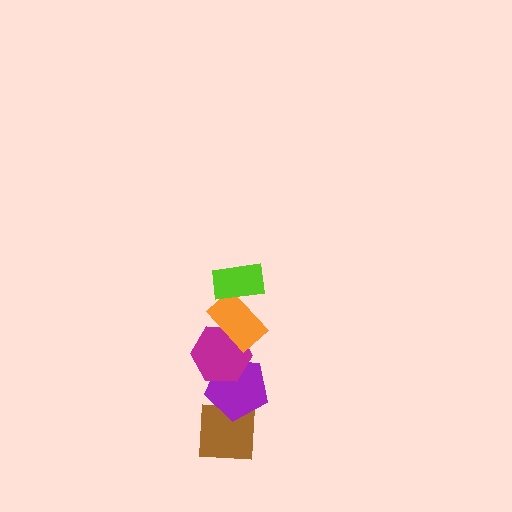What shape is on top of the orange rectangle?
The lime rectangle is on top of the orange rectangle.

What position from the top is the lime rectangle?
The lime rectangle is 1st from the top.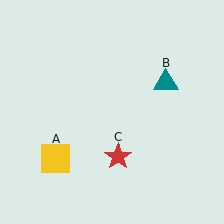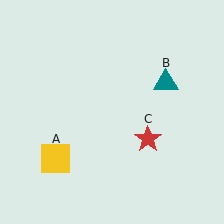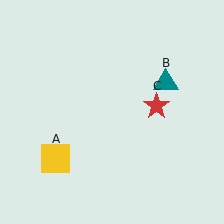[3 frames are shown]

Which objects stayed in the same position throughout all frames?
Yellow square (object A) and teal triangle (object B) remained stationary.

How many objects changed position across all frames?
1 object changed position: red star (object C).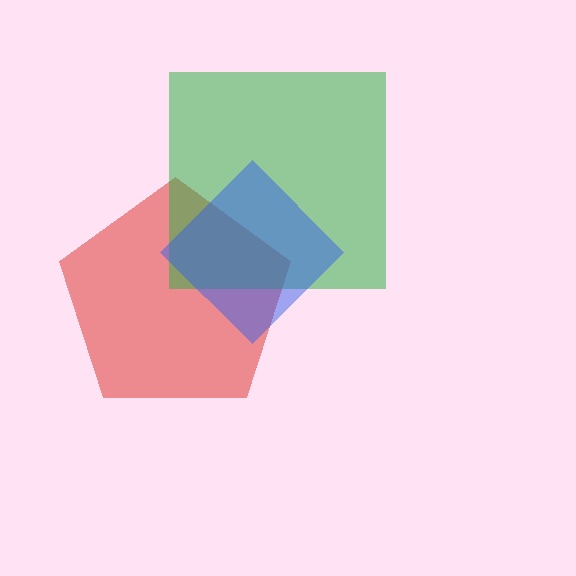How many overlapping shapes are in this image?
There are 3 overlapping shapes in the image.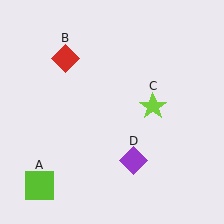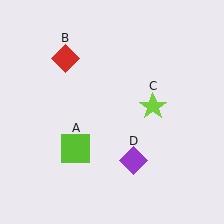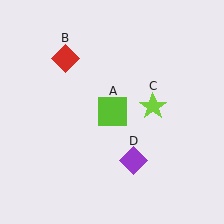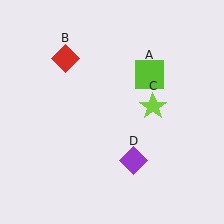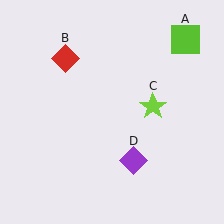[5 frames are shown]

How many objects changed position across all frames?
1 object changed position: lime square (object A).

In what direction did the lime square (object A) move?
The lime square (object A) moved up and to the right.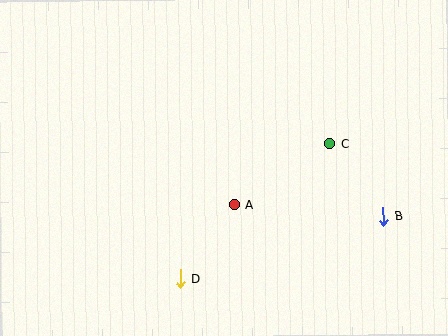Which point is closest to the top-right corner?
Point C is closest to the top-right corner.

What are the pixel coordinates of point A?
Point A is at (235, 205).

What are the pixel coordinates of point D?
Point D is at (181, 279).